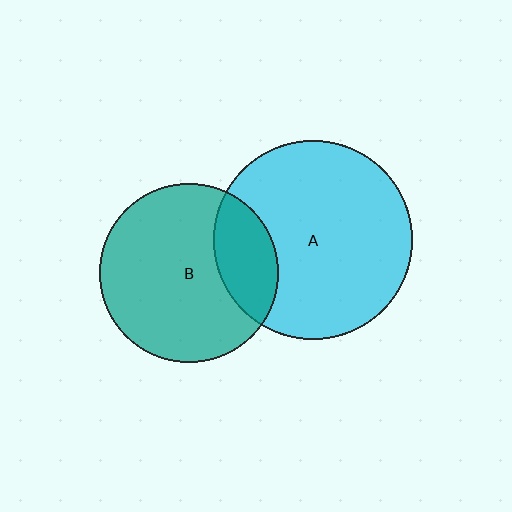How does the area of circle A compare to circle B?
Approximately 1.2 times.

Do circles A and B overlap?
Yes.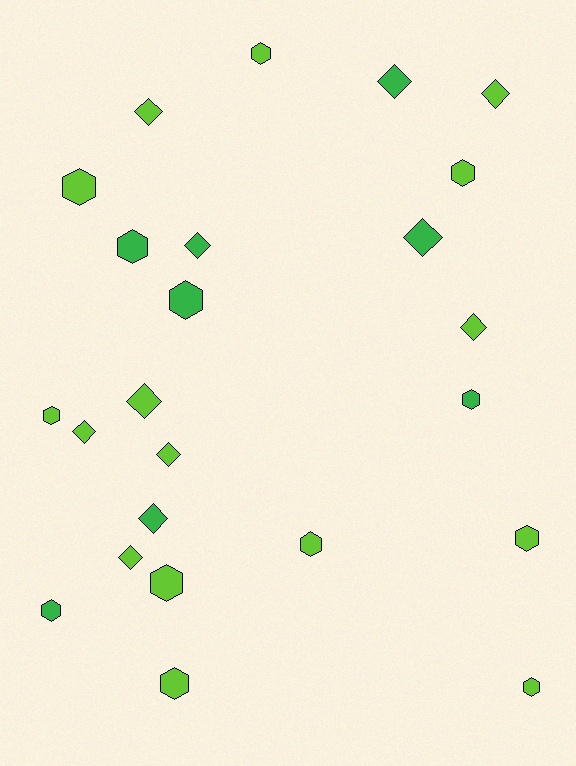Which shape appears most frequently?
Hexagon, with 13 objects.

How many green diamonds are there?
There are 4 green diamonds.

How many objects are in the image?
There are 24 objects.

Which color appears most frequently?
Lime, with 16 objects.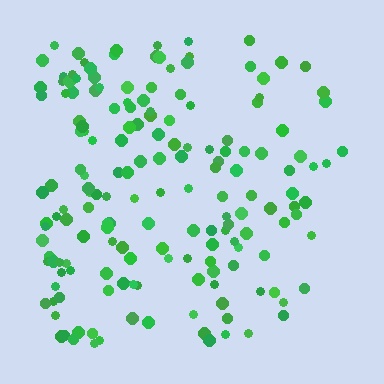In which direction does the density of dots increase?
From right to left, with the left side densest.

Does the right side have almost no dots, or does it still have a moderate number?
Still a moderate number, just noticeably fewer than the left.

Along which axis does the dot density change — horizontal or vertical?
Horizontal.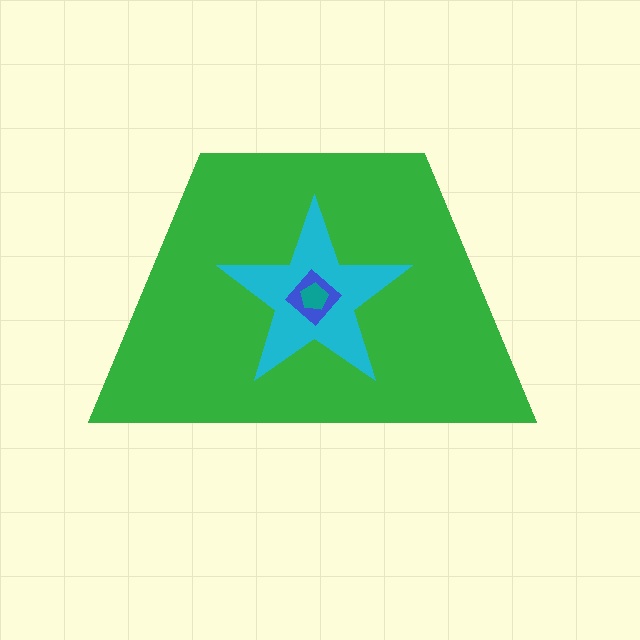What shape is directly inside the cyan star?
The blue diamond.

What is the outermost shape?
The green trapezoid.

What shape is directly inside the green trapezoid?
The cyan star.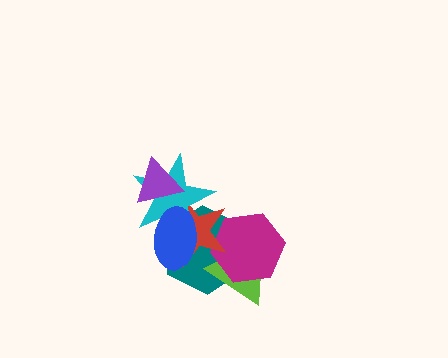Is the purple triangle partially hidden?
No, no other shape covers it.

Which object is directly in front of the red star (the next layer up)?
The cyan star is directly in front of the red star.